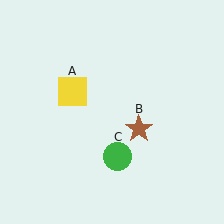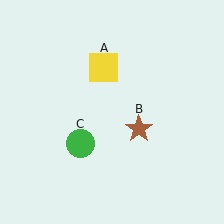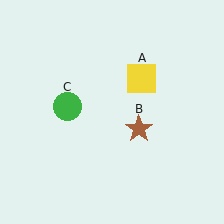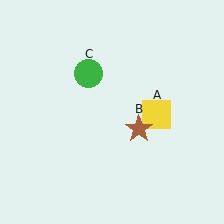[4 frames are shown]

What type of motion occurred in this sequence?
The yellow square (object A), green circle (object C) rotated clockwise around the center of the scene.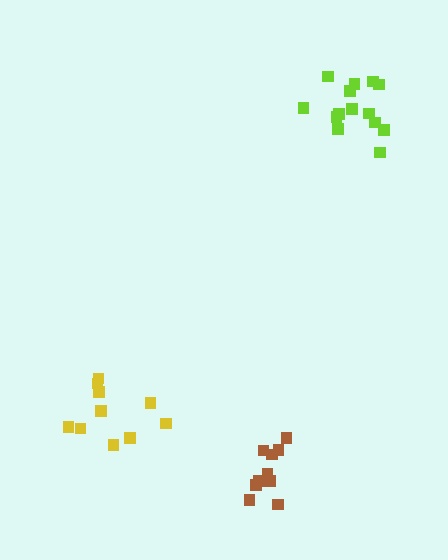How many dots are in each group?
Group 1: 14 dots, Group 2: 10 dots, Group 3: 10 dots (34 total).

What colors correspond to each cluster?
The clusters are colored: lime, yellow, brown.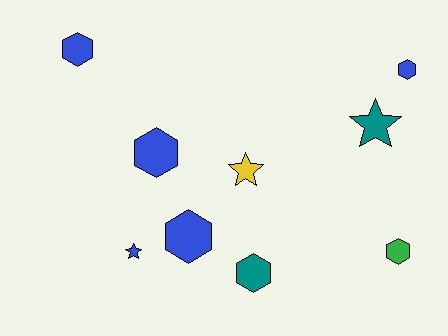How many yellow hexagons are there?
There are no yellow hexagons.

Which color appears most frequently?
Blue, with 5 objects.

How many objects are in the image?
There are 9 objects.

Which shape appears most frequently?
Hexagon, with 6 objects.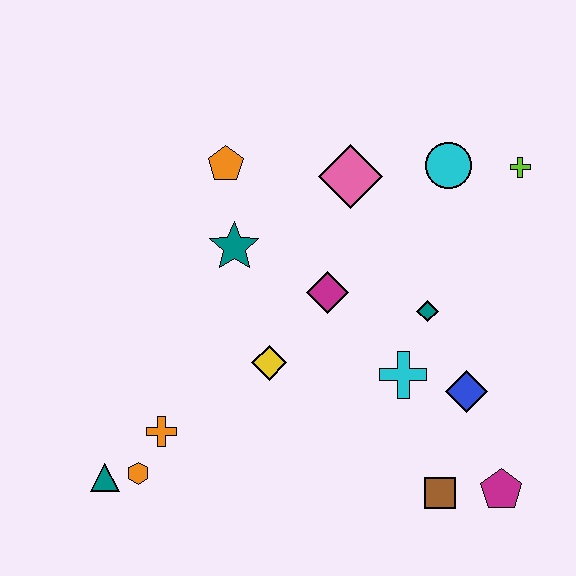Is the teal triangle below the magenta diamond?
Yes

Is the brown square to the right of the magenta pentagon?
No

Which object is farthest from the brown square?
The orange pentagon is farthest from the brown square.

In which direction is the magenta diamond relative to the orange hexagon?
The magenta diamond is to the right of the orange hexagon.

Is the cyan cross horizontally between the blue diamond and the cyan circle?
No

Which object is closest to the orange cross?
The orange hexagon is closest to the orange cross.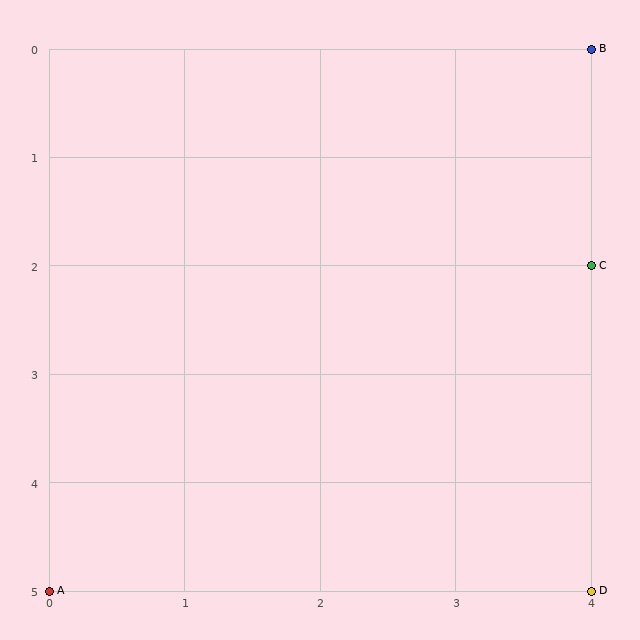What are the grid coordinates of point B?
Point B is at grid coordinates (4, 0).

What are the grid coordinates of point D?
Point D is at grid coordinates (4, 5).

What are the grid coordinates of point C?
Point C is at grid coordinates (4, 2).